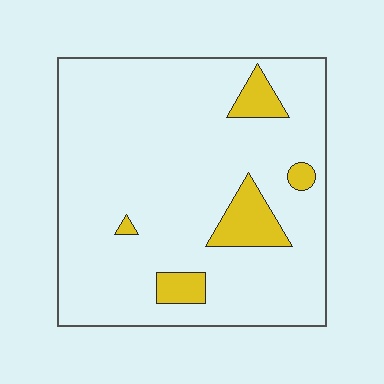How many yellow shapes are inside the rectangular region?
5.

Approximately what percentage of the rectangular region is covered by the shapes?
Approximately 10%.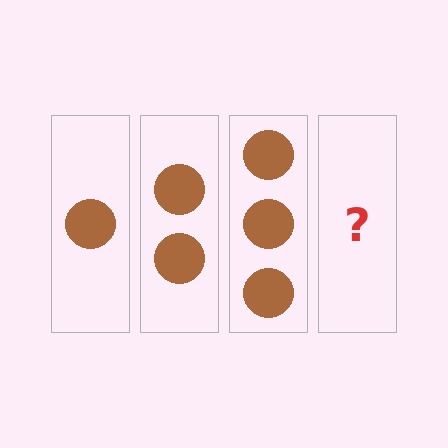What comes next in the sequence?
The next element should be 4 circles.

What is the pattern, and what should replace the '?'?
The pattern is that each step adds one more circle. The '?' should be 4 circles.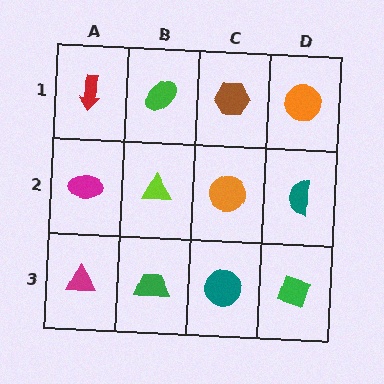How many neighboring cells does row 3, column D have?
2.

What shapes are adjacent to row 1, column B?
A lime triangle (row 2, column B), a red arrow (row 1, column A), a brown hexagon (row 1, column C).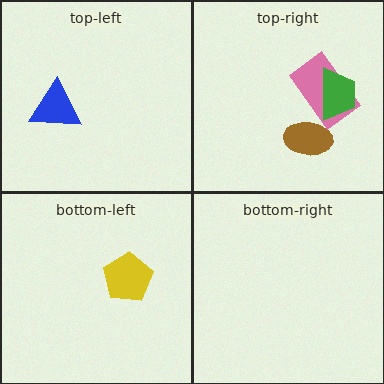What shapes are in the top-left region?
The blue triangle.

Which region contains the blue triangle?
The top-left region.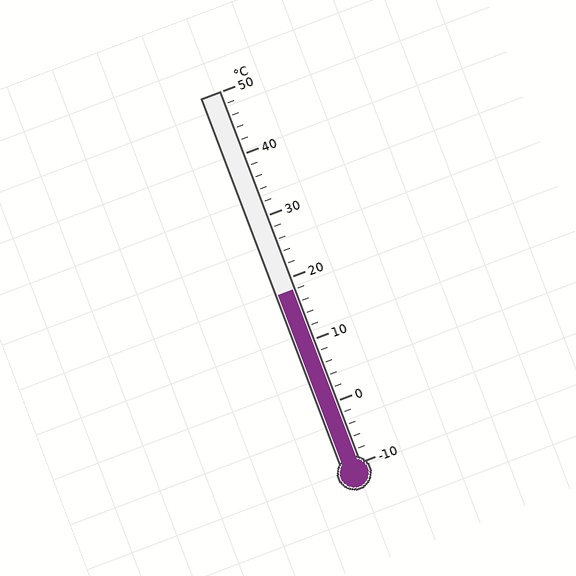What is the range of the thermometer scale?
The thermometer scale ranges from -10°C to 50°C.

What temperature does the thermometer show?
The thermometer shows approximately 18°C.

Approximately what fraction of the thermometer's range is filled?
The thermometer is filled to approximately 45% of its range.